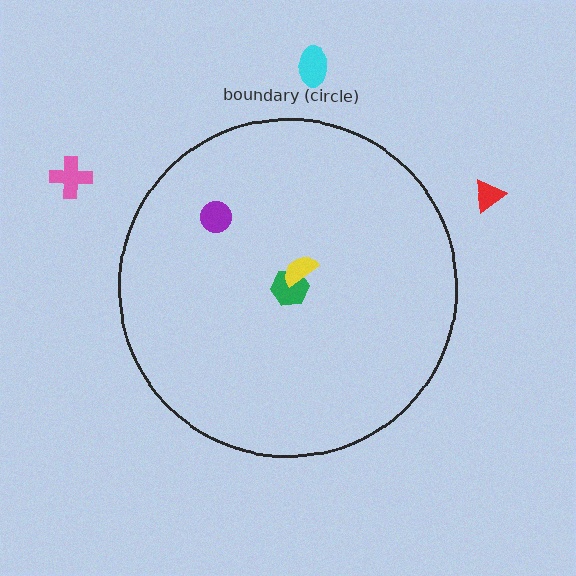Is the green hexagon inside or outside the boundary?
Inside.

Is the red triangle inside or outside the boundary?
Outside.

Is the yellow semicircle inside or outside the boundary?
Inside.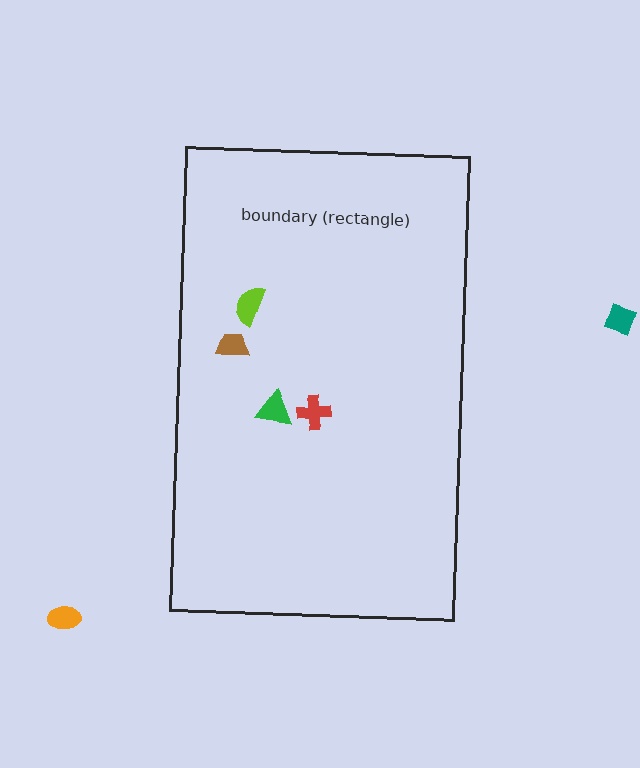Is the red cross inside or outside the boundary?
Inside.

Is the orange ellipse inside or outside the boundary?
Outside.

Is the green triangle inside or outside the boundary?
Inside.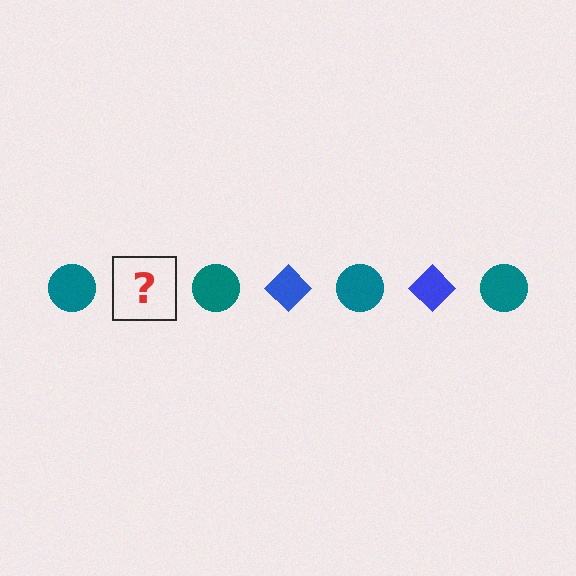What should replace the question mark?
The question mark should be replaced with a blue diamond.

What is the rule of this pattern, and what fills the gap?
The rule is that the pattern alternates between teal circle and blue diamond. The gap should be filled with a blue diamond.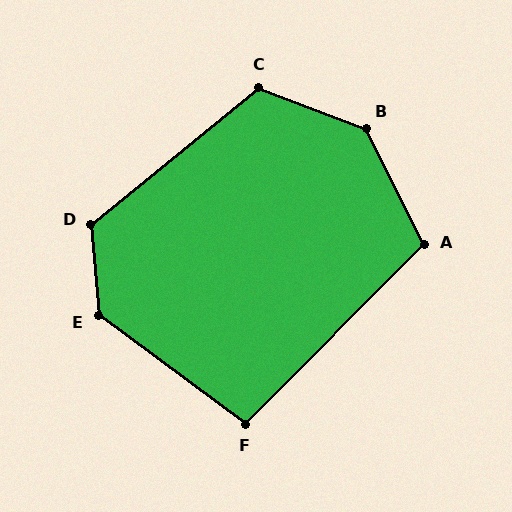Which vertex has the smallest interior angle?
F, at approximately 98 degrees.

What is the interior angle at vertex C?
Approximately 120 degrees (obtuse).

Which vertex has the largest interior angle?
B, at approximately 137 degrees.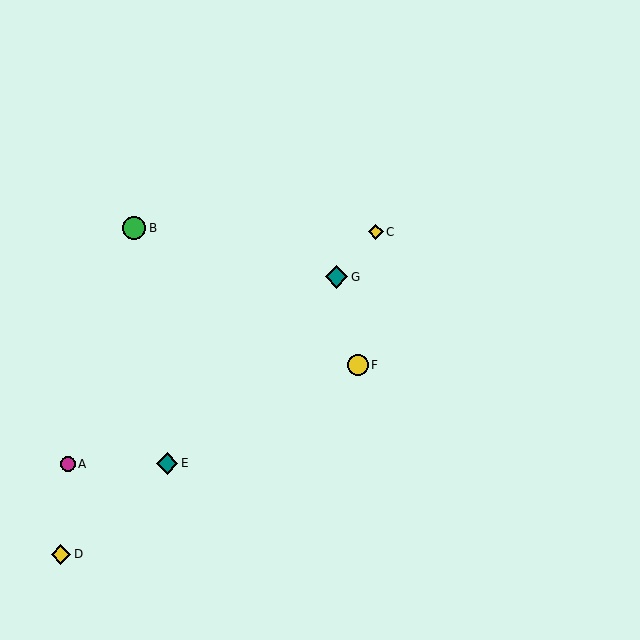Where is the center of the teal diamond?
The center of the teal diamond is at (167, 463).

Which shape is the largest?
The green circle (labeled B) is the largest.